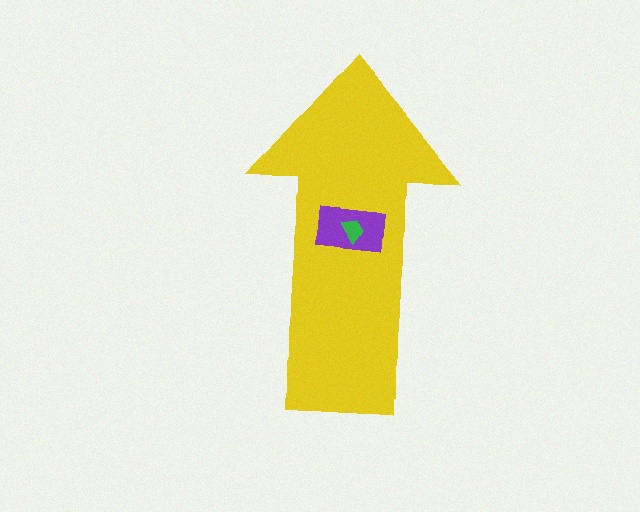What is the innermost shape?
The green trapezoid.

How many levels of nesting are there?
3.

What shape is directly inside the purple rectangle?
The green trapezoid.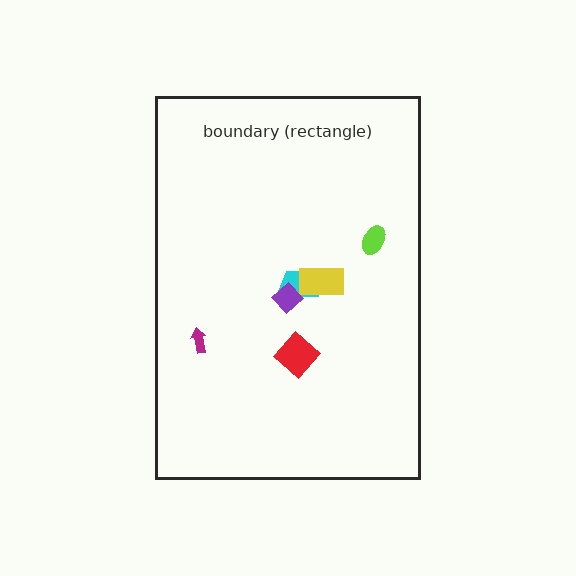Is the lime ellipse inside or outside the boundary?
Inside.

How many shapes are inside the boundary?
6 inside, 0 outside.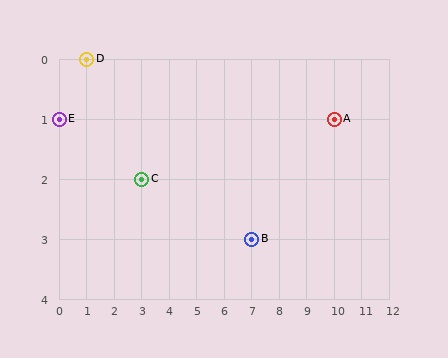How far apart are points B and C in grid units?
Points B and C are 4 columns and 1 row apart (about 4.1 grid units diagonally).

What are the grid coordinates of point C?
Point C is at grid coordinates (3, 2).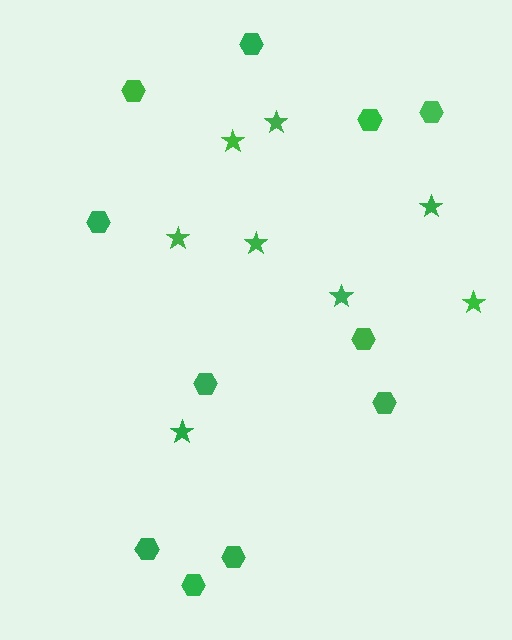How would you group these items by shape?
There are 2 groups: one group of stars (8) and one group of hexagons (11).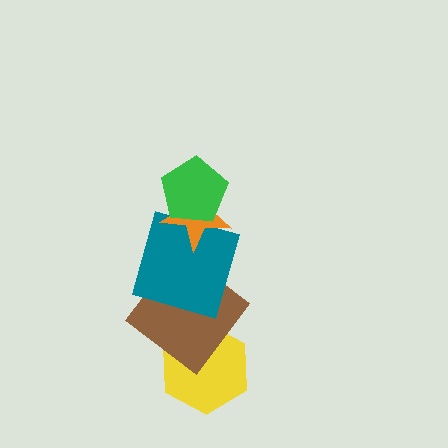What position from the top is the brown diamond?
The brown diamond is 4th from the top.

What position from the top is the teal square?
The teal square is 3rd from the top.